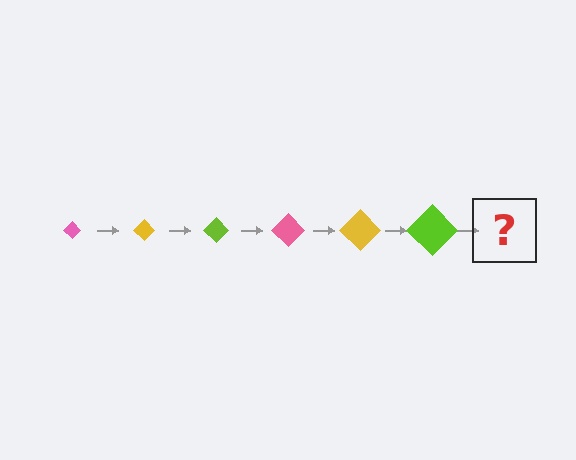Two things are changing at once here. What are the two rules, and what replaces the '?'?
The two rules are that the diamond grows larger each step and the color cycles through pink, yellow, and lime. The '?' should be a pink diamond, larger than the previous one.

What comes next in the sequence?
The next element should be a pink diamond, larger than the previous one.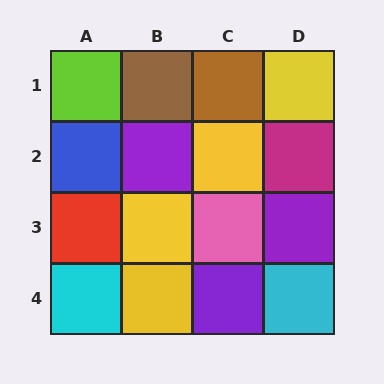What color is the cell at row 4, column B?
Yellow.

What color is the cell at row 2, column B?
Purple.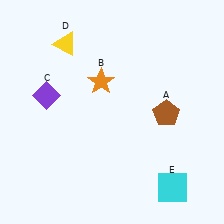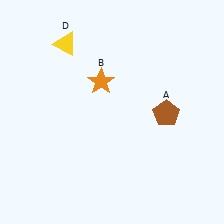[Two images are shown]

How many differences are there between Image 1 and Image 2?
There are 2 differences between the two images.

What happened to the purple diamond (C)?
The purple diamond (C) was removed in Image 2. It was in the top-left area of Image 1.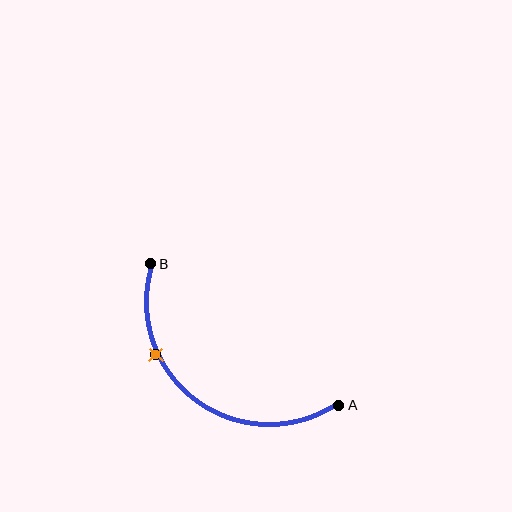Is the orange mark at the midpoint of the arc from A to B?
No. The orange mark lies on the arc but is closer to endpoint B. The arc midpoint would be at the point on the curve equidistant along the arc from both A and B.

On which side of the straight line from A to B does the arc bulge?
The arc bulges below and to the left of the straight line connecting A and B.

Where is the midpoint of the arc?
The arc midpoint is the point on the curve farthest from the straight line joining A and B. It sits below and to the left of that line.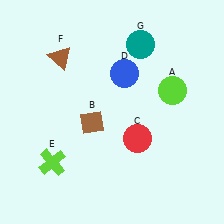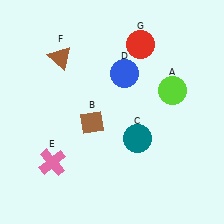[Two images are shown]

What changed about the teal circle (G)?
In Image 1, G is teal. In Image 2, it changed to red.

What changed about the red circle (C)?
In Image 1, C is red. In Image 2, it changed to teal.